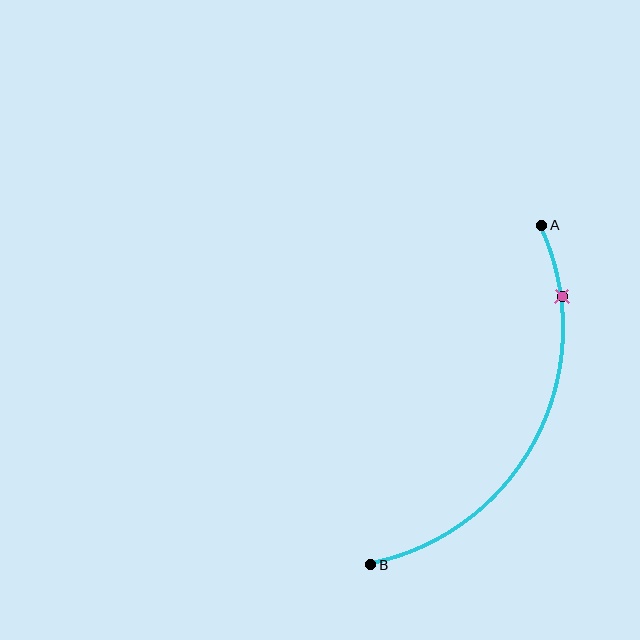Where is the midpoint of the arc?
The arc midpoint is the point on the curve farthest from the straight line joining A and B. It sits to the right of that line.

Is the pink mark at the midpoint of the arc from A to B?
No. The pink mark lies on the arc but is closer to endpoint A. The arc midpoint would be at the point on the curve equidistant along the arc from both A and B.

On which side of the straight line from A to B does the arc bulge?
The arc bulges to the right of the straight line connecting A and B.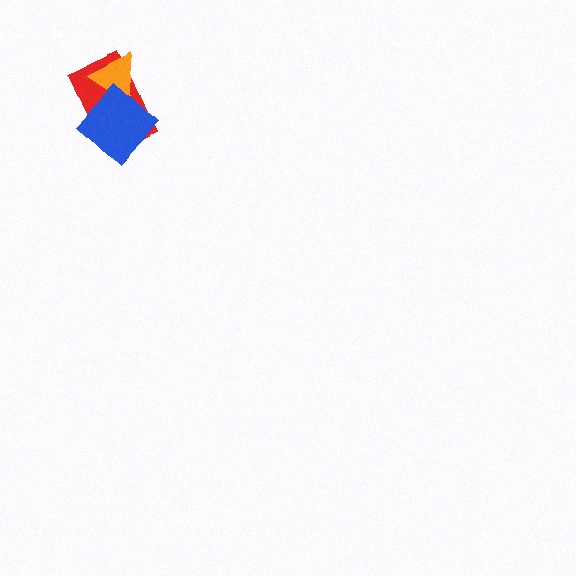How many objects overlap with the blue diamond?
2 objects overlap with the blue diamond.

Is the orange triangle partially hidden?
Yes, it is partially covered by another shape.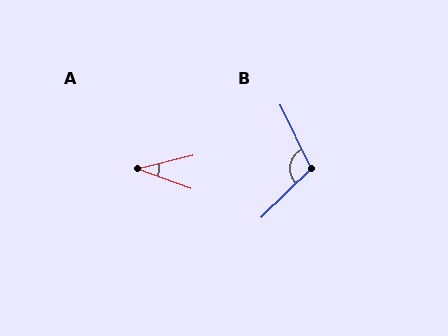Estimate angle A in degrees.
Approximately 34 degrees.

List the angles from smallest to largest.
A (34°), B (109°).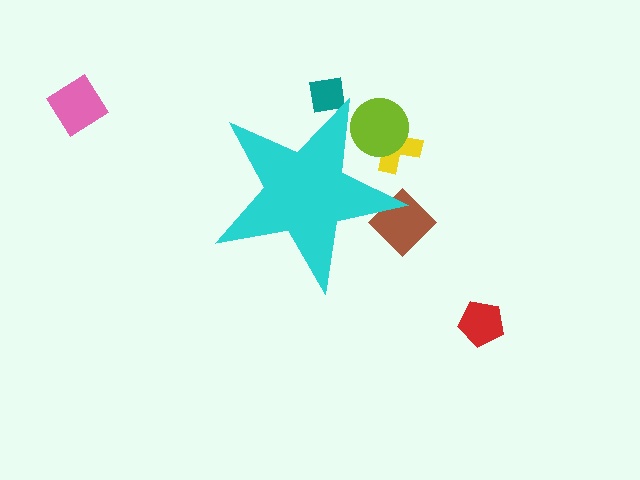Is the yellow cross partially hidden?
Yes, the yellow cross is partially hidden behind the cyan star.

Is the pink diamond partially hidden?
No, the pink diamond is fully visible.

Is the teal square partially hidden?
Yes, the teal square is partially hidden behind the cyan star.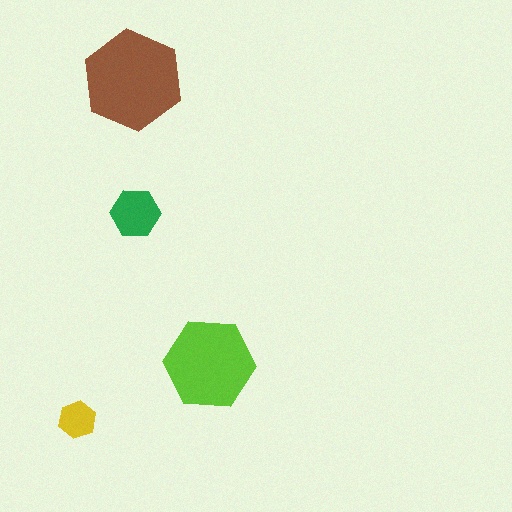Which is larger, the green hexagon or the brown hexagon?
The brown one.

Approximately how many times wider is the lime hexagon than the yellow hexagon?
About 2.5 times wider.